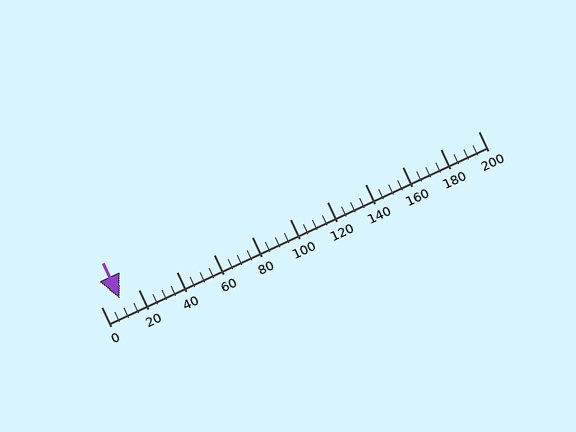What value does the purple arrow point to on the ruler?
The purple arrow points to approximately 10.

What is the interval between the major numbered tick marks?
The major tick marks are spaced 20 units apart.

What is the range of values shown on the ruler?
The ruler shows values from 0 to 200.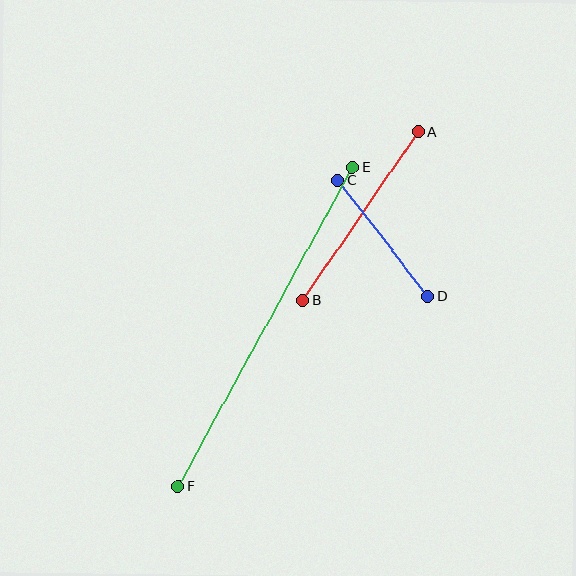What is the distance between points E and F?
The distance is approximately 363 pixels.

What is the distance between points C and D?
The distance is approximately 147 pixels.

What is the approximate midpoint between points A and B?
The midpoint is at approximately (361, 216) pixels.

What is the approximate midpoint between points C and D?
The midpoint is at approximately (383, 238) pixels.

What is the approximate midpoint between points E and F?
The midpoint is at approximately (265, 327) pixels.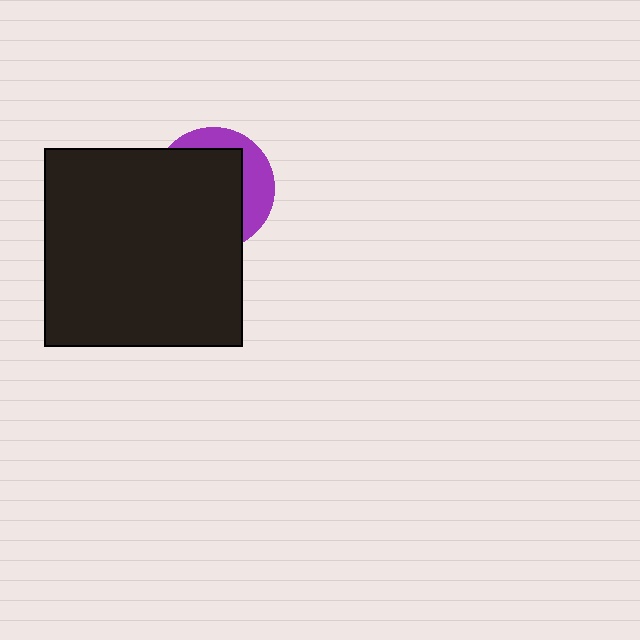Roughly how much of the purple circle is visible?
A small part of it is visible (roughly 30%).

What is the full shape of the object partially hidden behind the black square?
The partially hidden object is a purple circle.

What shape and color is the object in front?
The object in front is a black square.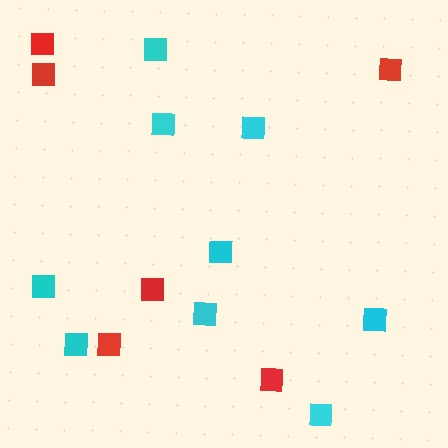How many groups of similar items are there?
There are 2 groups: one group of cyan squares (9) and one group of red squares (6).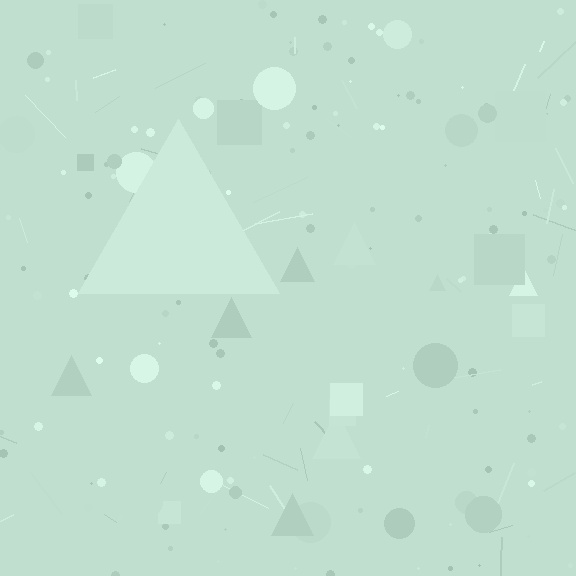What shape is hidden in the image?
A triangle is hidden in the image.